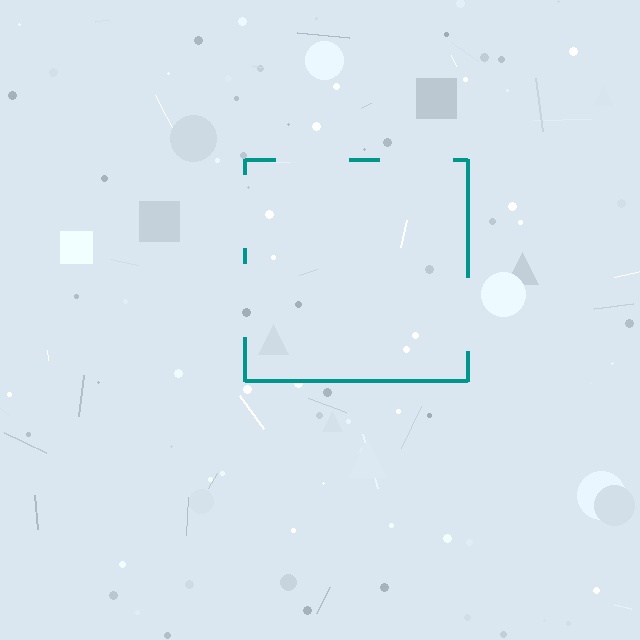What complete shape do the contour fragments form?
The contour fragments form a square.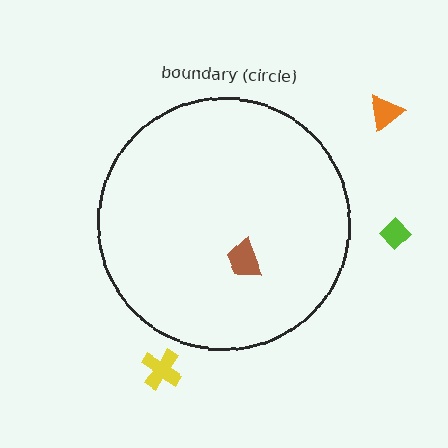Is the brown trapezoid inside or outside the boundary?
Inside.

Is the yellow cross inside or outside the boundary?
Outside.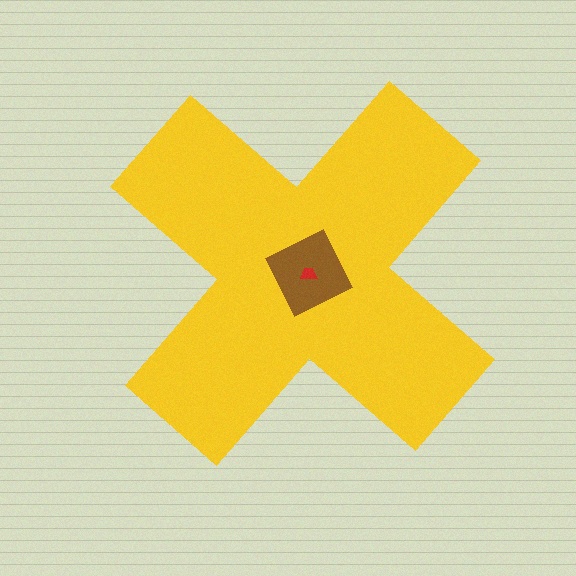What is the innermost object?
The red trapezoid.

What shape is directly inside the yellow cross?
The brown square.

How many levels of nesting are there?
3.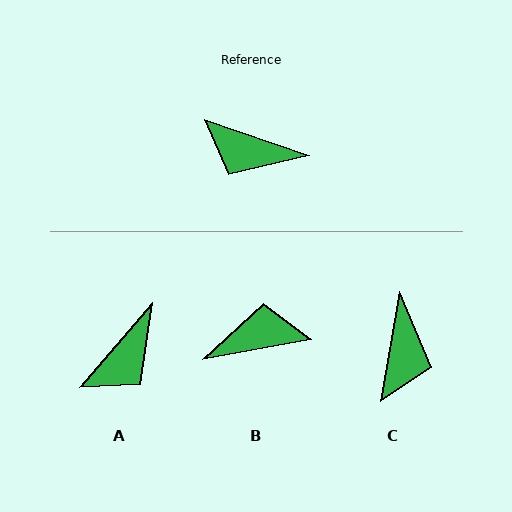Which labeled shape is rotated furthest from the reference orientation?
B, about 151 degrees away.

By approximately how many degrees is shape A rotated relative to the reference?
Approximately 69 degrees counter-clockwise.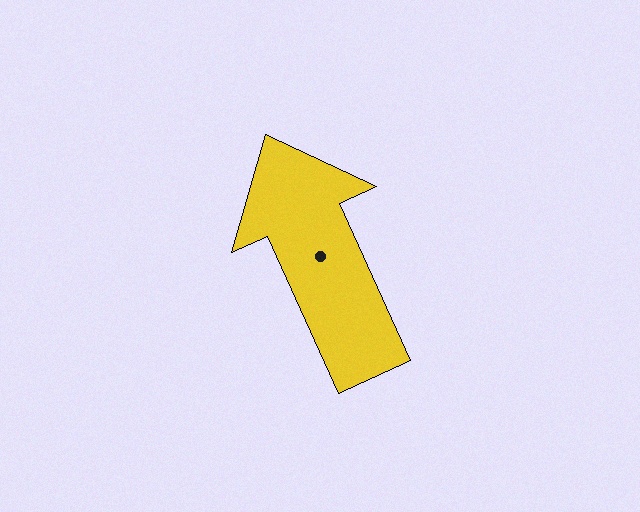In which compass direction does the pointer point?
Northwest.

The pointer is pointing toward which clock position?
Roughly 11 o'clock.